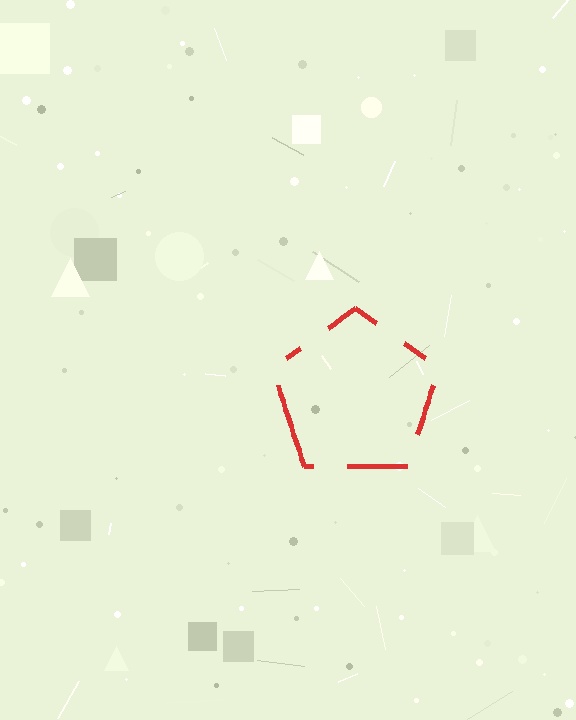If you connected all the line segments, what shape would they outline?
They would outline a pentagon.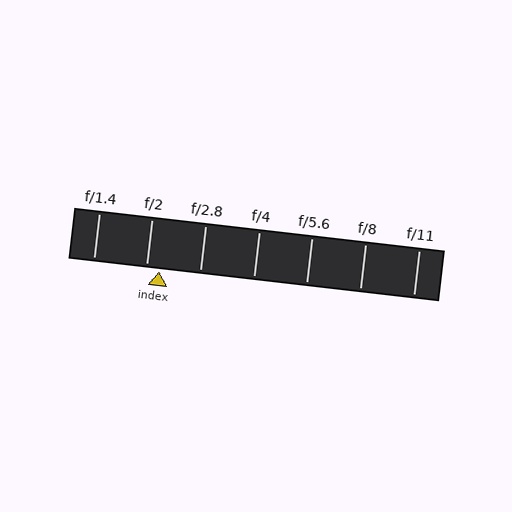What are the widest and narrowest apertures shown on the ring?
The widest aperture shown is f/1.4 and the narrowest is f/11.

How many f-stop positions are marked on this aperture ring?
There are 7 f-stop positions marked.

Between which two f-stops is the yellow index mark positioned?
The index mark is between f/2 and f/2.8.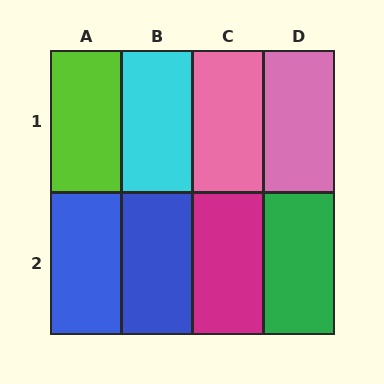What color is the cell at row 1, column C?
Pink.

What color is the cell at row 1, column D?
Pink.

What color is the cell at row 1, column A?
Lime.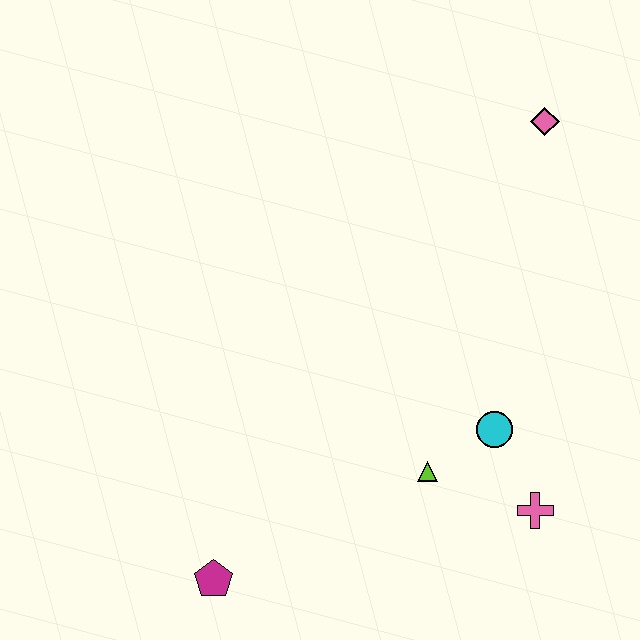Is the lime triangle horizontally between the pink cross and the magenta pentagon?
Yes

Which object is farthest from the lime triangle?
The pink diamond is farthest from the lime triangle.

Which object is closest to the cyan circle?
The lime triangle is closest to the cyan circle.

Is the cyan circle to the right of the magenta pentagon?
Yes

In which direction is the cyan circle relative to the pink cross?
The cyan circle is above the pink cross.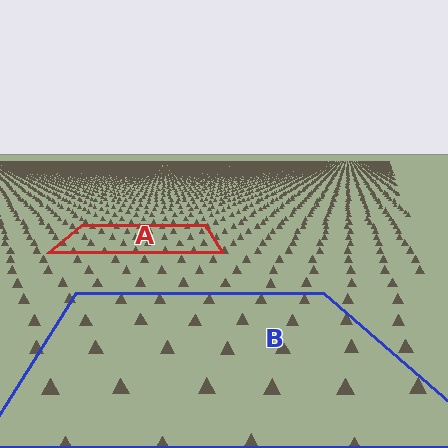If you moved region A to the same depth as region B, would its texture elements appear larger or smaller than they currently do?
They would appear larger. At a closer depth, the same texture elements are projected at a bigger on-screen size.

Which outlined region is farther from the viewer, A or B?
Region A is farther from the viewer — the texture elements inside it appear smaller and more densely packed.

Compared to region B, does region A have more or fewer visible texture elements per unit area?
Region A has more texture elements per unit area — they are packed more densely because it is farther away.